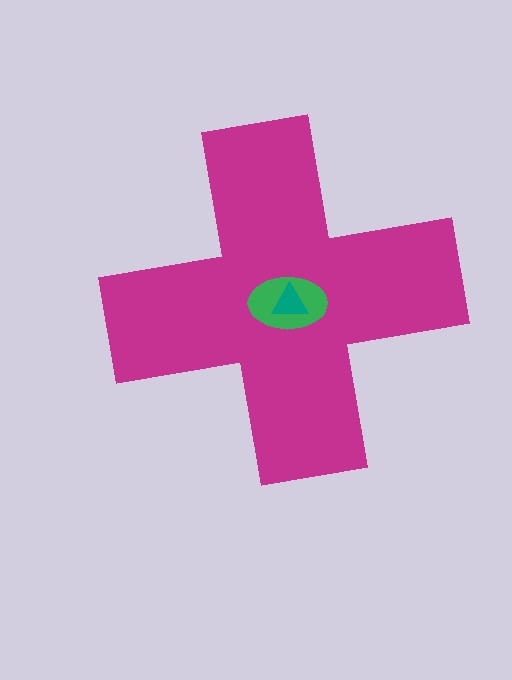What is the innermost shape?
The teal triangle.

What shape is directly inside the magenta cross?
The green ellipse.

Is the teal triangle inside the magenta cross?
Yes.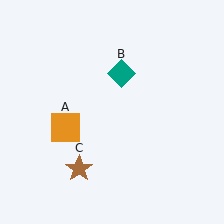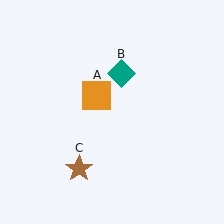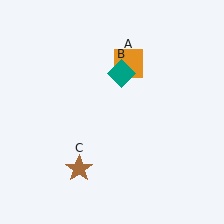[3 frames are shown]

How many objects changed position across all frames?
1 object changed position: orange square (object A).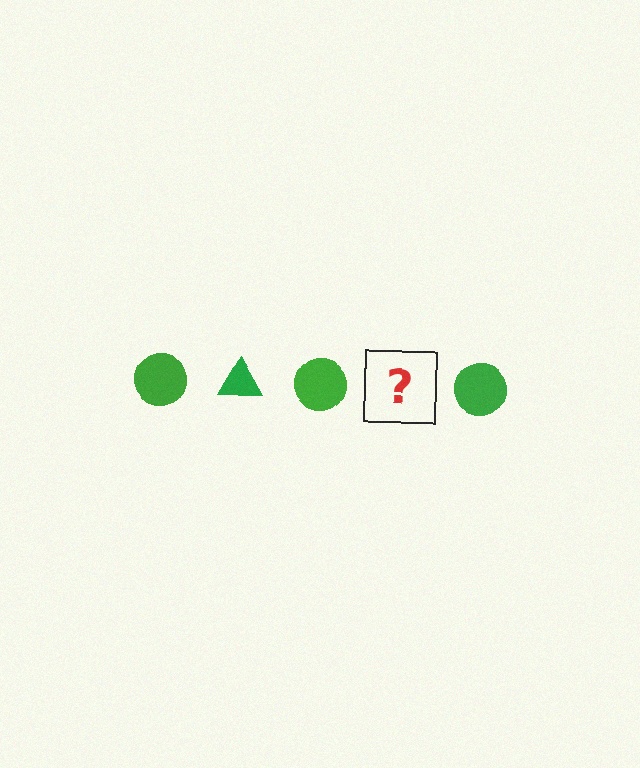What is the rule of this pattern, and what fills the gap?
The rule is that the pattern cycles through circle, triangle shapes in green. The gap should be filled with a green triangle.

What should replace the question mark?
The question mark should be replaced with a green triangle.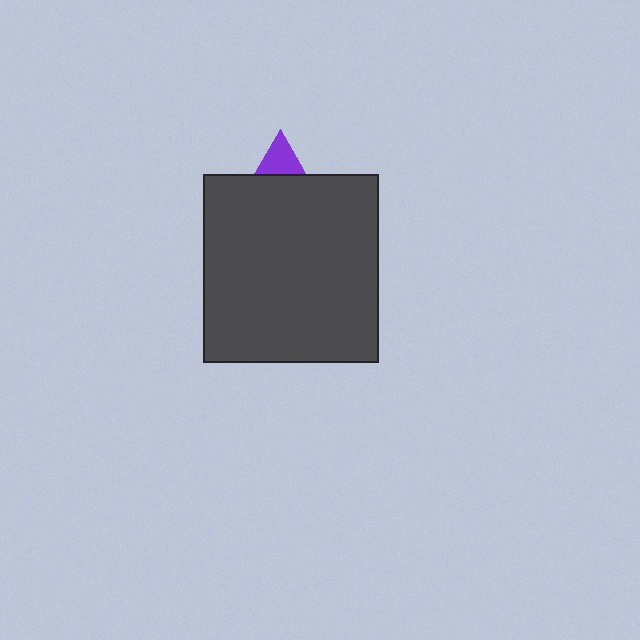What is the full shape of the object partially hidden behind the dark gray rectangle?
The partially hidden object is a purple triangle.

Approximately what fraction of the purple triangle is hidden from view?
Roughly 69% of the purple triangle is hidden behind the dark gray rectangle.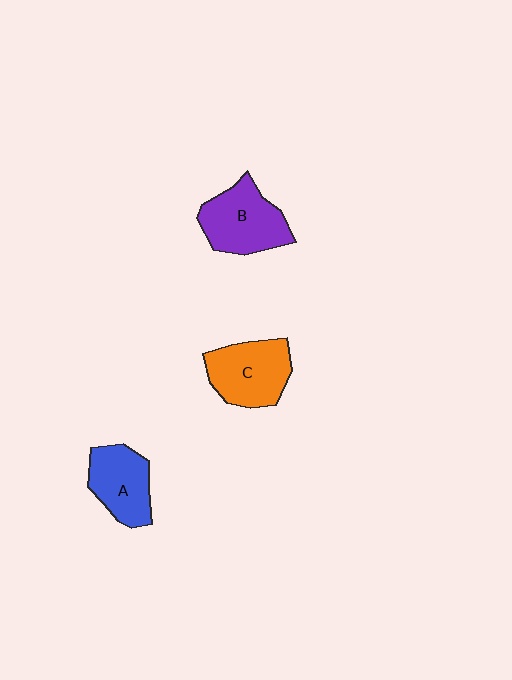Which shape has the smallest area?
Shape A (blue).